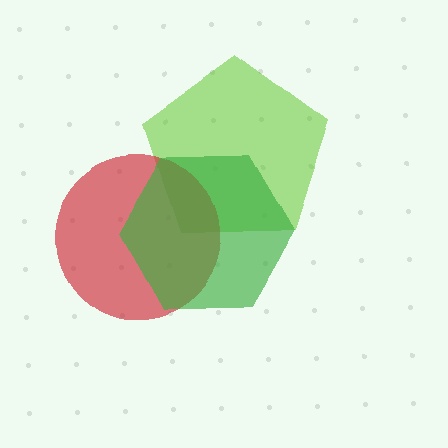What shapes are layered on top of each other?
The layered shapes are: a lime pentagon, a red circle, a green hexagon.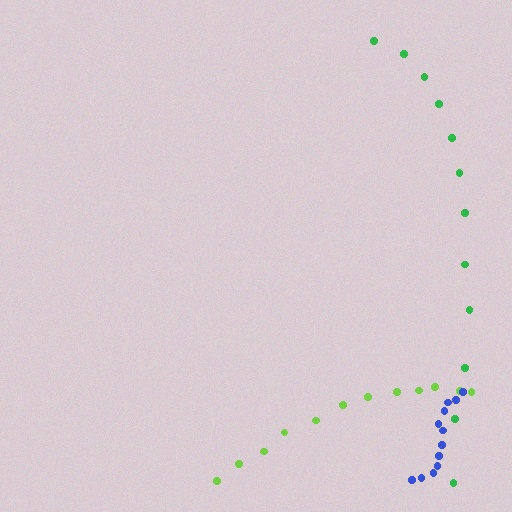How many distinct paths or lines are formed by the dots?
There are 3 distinct paths.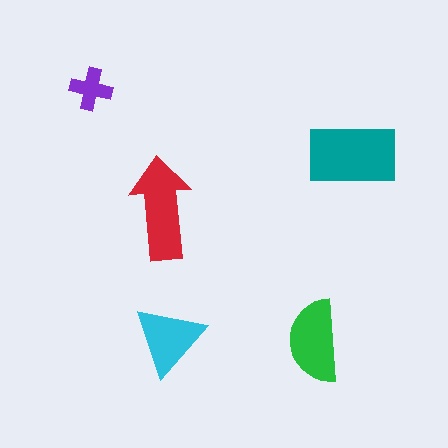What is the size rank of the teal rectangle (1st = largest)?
1st.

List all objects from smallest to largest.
The purple cross, the cyan triangle, the green semicircle, the red arrow, the teal rectangle.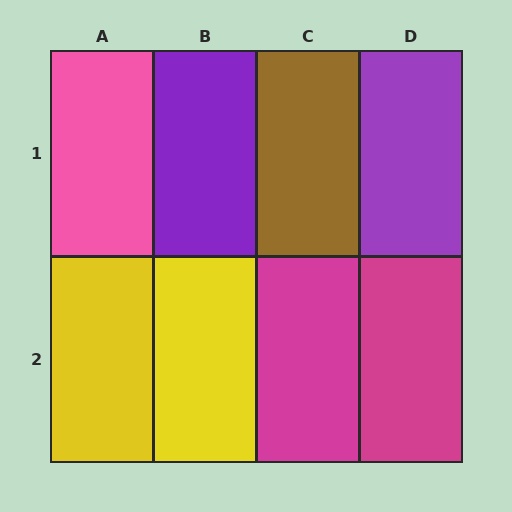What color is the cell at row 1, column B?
Purple.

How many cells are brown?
1 cell is brown.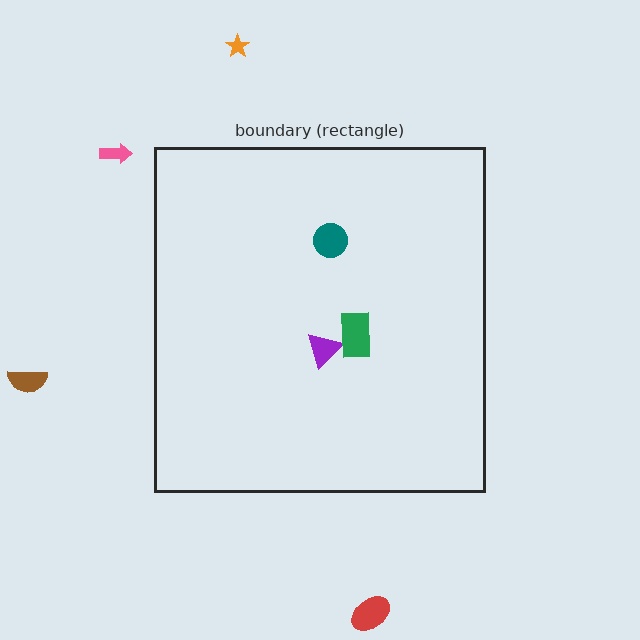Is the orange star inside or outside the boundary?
Outside.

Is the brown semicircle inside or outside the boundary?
Outside.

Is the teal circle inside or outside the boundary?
Inside.